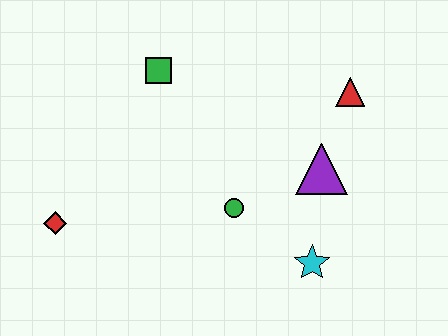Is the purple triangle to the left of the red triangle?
Yes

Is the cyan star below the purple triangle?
Yes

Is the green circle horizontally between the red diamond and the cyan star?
Yes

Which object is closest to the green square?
The green circle is closest to the green square.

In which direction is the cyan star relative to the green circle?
The cyan star is to the right of the green circle.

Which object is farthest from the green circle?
The red diamond is farthest from the green circle.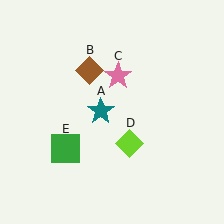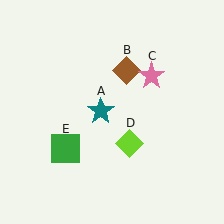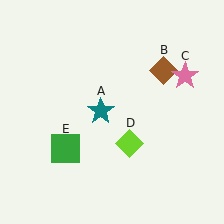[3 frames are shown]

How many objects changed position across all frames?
2 objects changed position: brown diamond (object B), pink star (object C).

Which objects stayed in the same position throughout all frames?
Teal star (object A) and lime diamond (object D) and green square (object E) remained stationary.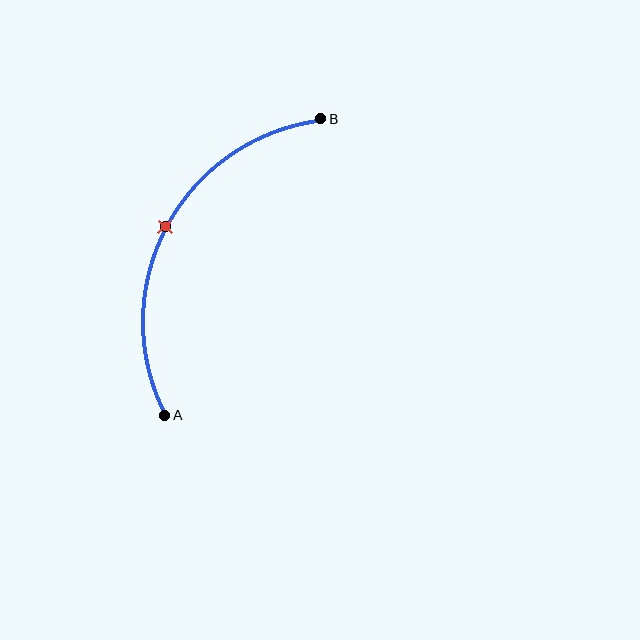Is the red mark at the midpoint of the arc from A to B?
Yes. The red mark lies on the arc at equal arc-length from both A and B — it is the arc midpoint.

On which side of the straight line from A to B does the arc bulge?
The arc bulges to the left of the straight line connecting A and B.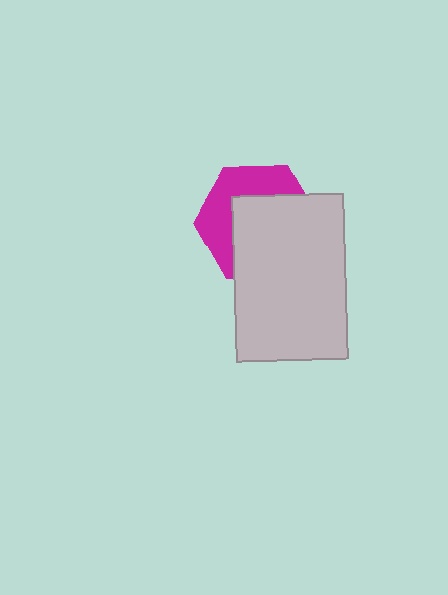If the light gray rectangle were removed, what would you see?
You would see the complete magenta hexagon.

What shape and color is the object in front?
The object in front is a light gray rectangle.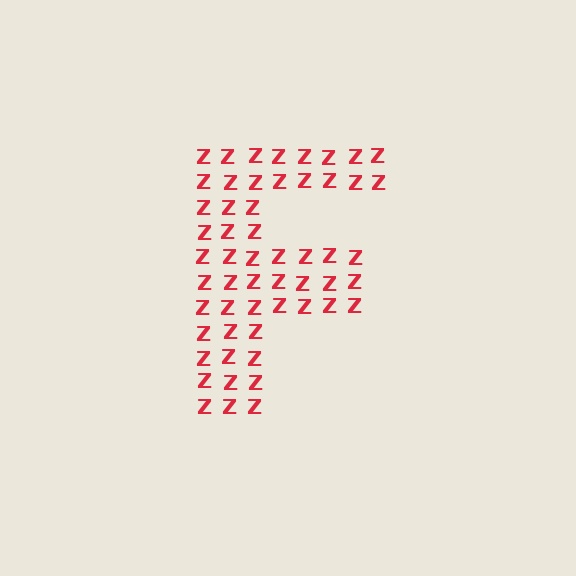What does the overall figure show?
The overall figure shows the letter F.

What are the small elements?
The small elements are letter Z's.